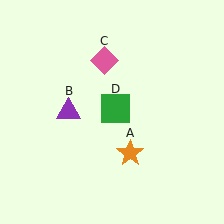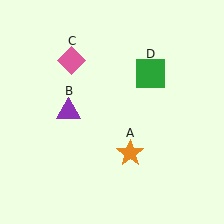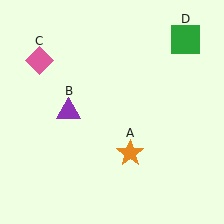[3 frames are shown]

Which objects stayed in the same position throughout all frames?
Orange star (object A) and purple triangle (object B) remained stationary.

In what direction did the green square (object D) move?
The green square (object D) moved up and to the right.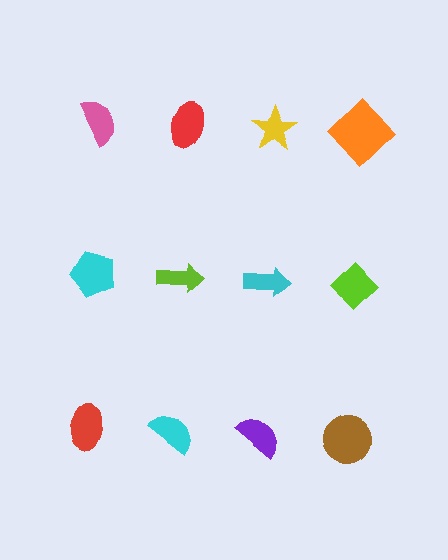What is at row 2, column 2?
A lime arrow.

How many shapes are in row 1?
4 shapes.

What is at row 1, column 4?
An orange diamond.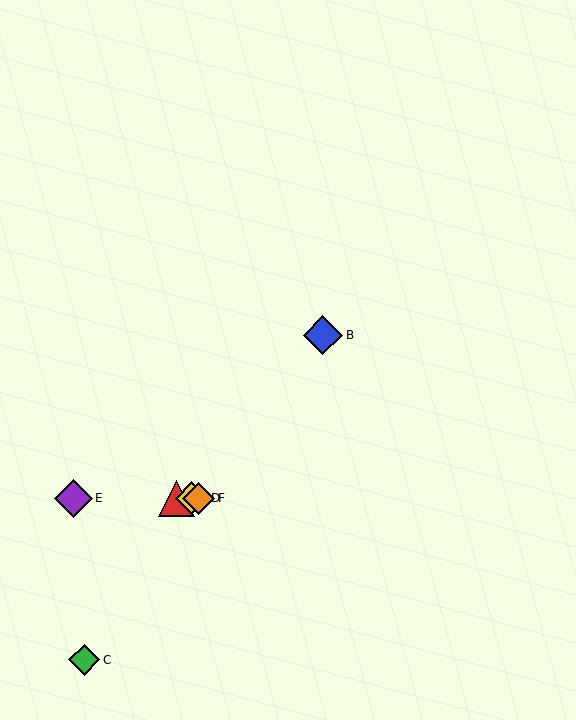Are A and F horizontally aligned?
Yes, both are at y≈498.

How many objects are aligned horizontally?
4 objects (A, D, E, F) are aligned horizontally.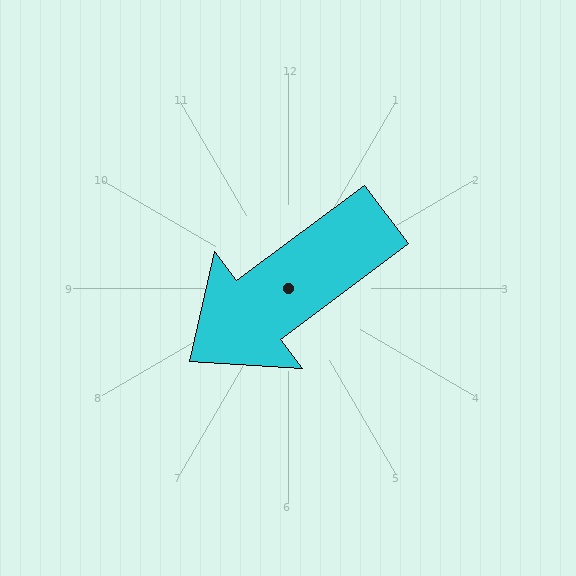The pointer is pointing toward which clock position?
Roughly 8 o'clock.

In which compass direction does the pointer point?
Southwest.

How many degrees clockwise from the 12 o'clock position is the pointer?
Approximately 233 degrees.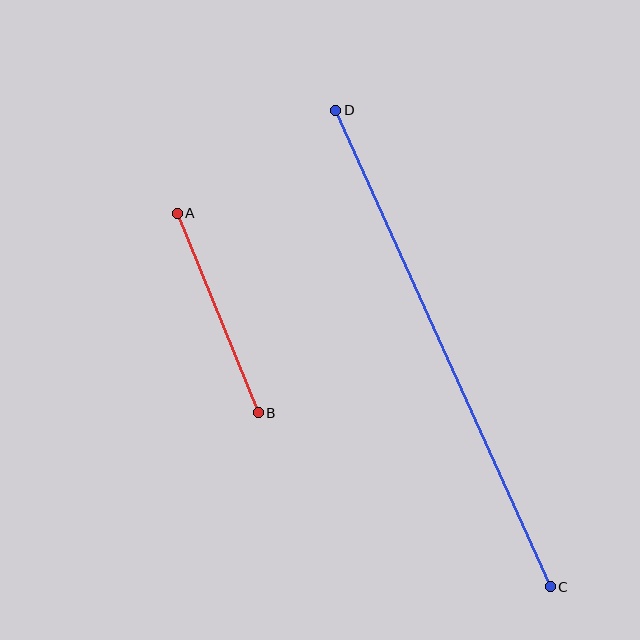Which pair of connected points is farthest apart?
Points C and D are farthest apart.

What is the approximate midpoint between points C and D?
The midpoint is at approximately (443, 348) pixels.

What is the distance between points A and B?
The distance is approximately 215 pixels.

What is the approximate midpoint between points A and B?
The midpoint is at approximately (218, 313) pixels.